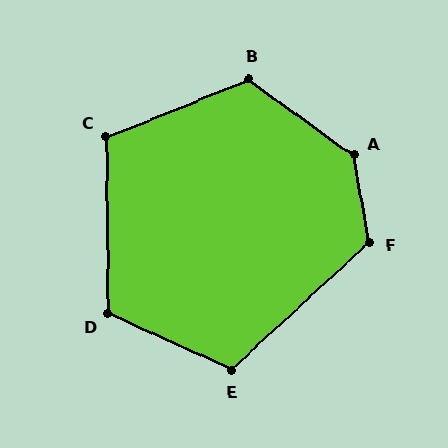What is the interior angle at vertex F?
Approximately 122 degrees (obtuse).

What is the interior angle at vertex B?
Approximately 122 degrees (obtuse).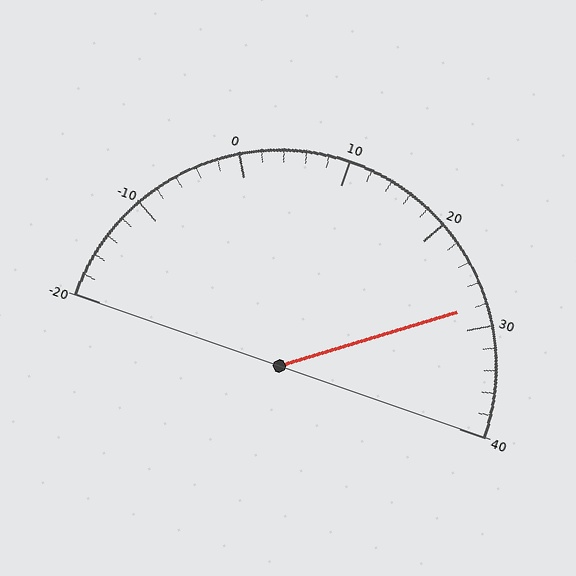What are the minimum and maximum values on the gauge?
The gauge ranges from -20 to 40.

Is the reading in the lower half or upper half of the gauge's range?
The reading is in the upper half of the range (-20 to 40).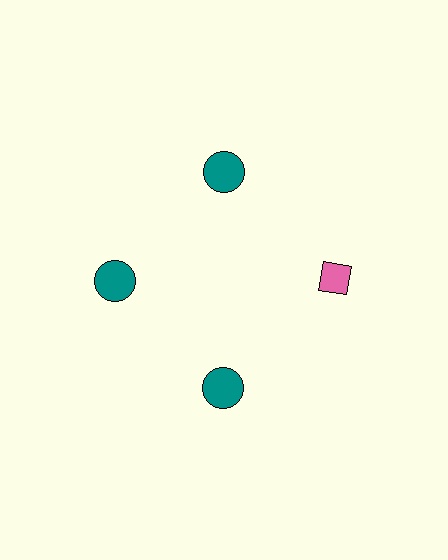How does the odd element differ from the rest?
It differs in both color (pink instead of teal) and shape (diamond instead of circle).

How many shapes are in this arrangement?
There are 4 shapes arranged in a ring pattern.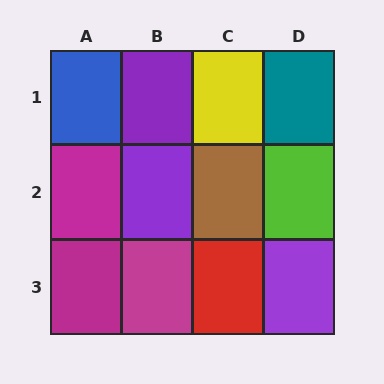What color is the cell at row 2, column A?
Magenta.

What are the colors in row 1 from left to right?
Blue, purple, yellow, teal.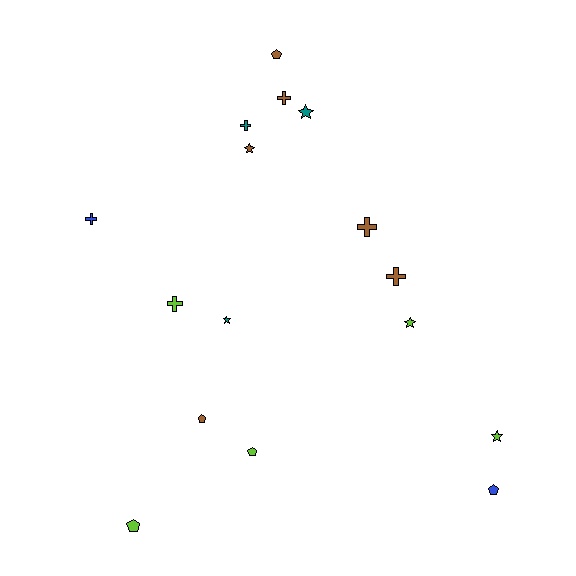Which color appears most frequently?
Brown, with 6 objects.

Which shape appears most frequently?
Cross, with 6 objects.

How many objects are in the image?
There are 16 objects.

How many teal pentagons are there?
There are no teal pentagons.